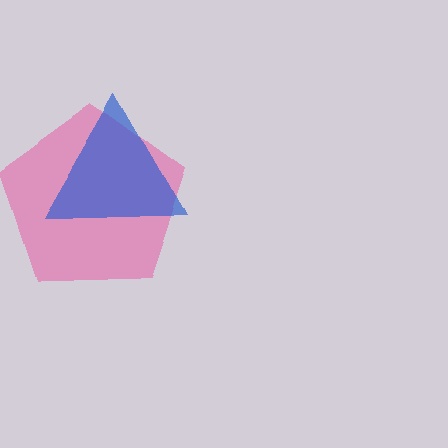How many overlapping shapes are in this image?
There are 2 overlapping shapes in the image.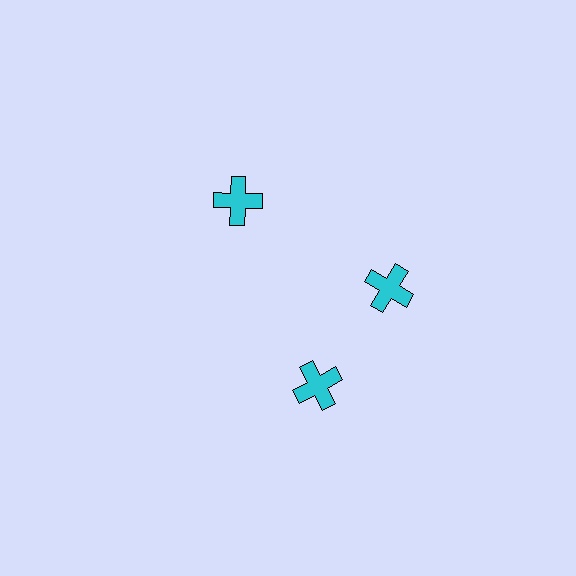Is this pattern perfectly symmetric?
No. The 3 cyan crosses are arranged in a ring, but one element near the 7 o'clock position is rotated out of alignment along the ring, breaking the 3-fold rotational symmetry.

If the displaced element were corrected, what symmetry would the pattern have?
It would have 3-fold rotational symmetry — the pattern would map onto itself every 120 degrees.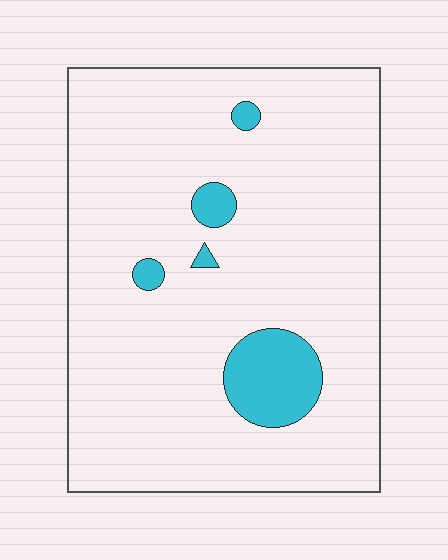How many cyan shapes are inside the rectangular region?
5.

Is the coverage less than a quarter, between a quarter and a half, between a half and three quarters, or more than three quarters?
Less than a quarter.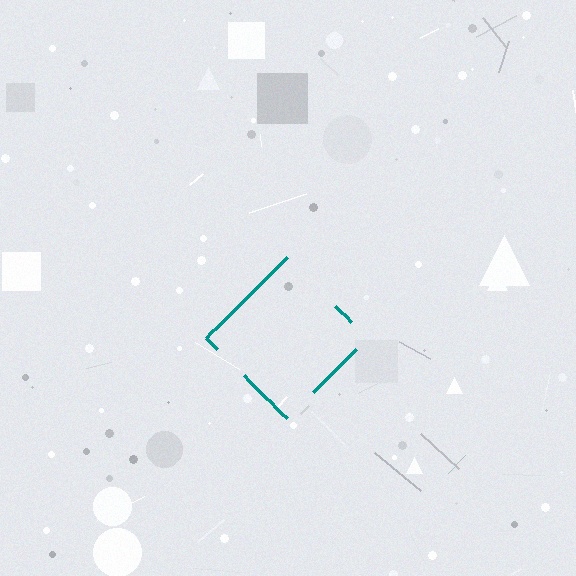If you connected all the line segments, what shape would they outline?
They would outline a diamond.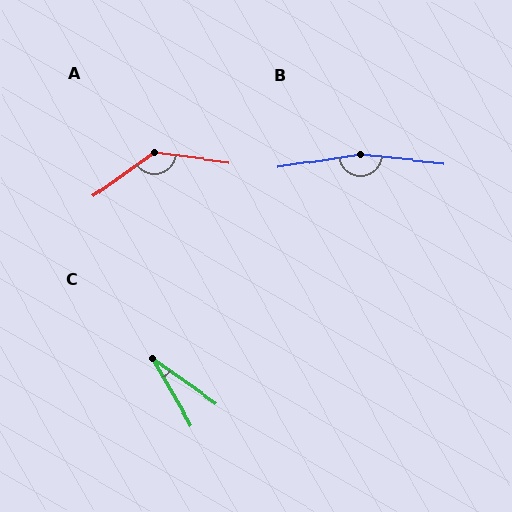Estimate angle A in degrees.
Approximately 137 degrees.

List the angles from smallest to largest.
C (24°), A (137°), B (164°).